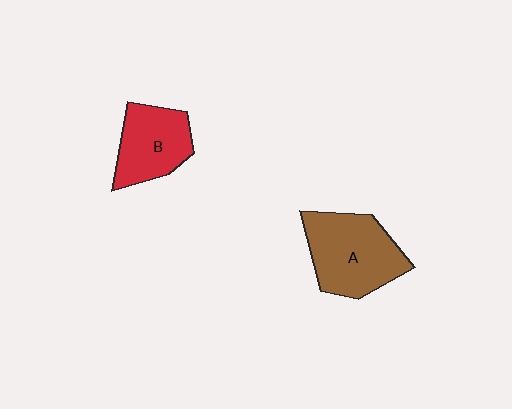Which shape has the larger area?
Shape A (brown).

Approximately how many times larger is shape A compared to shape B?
Approximately 1.3 times.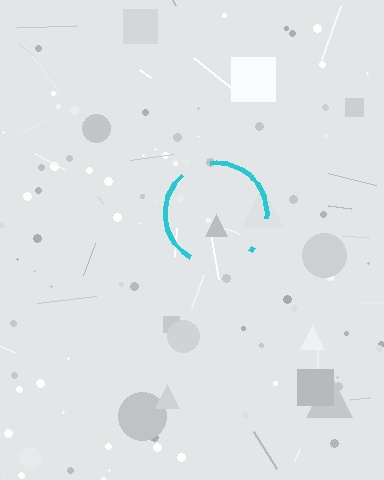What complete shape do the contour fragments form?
The contour fragments form a circle.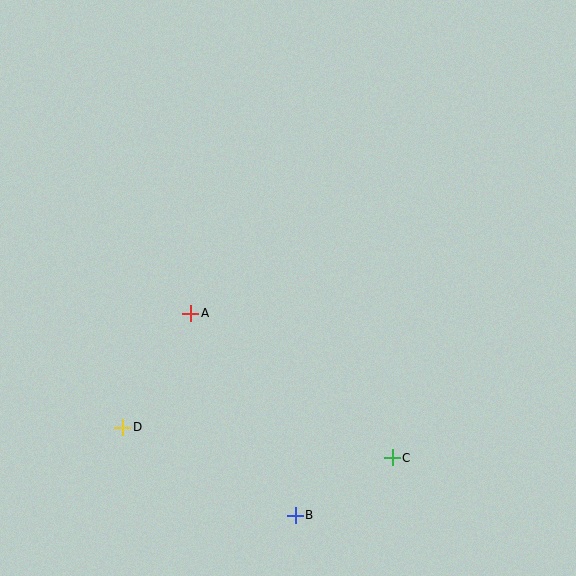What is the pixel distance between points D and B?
The distance between D and B is 193 pixels.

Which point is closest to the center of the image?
Point A at (191, 313) is closest to the center.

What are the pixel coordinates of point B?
Point B is at (295, 515).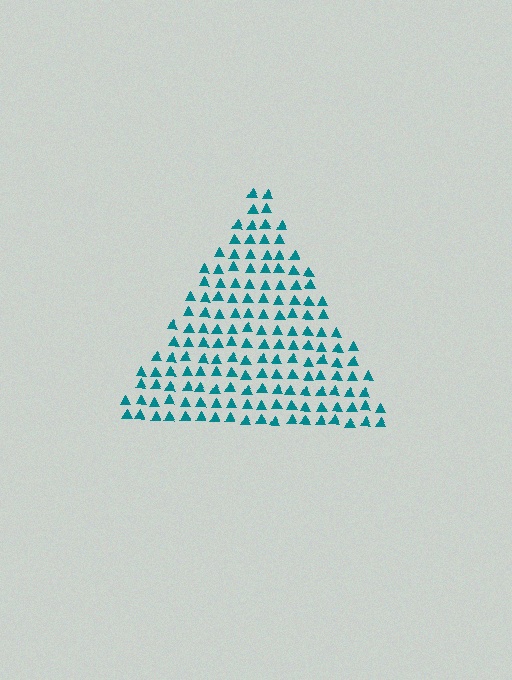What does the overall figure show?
The overall figure shows a triangle.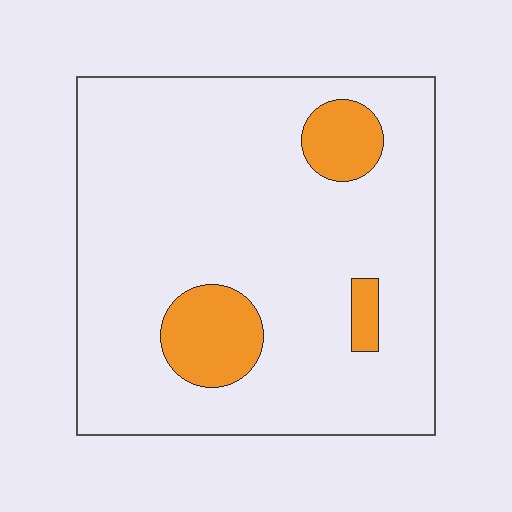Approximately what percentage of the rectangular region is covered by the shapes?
Approximately 10%.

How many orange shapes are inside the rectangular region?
3.